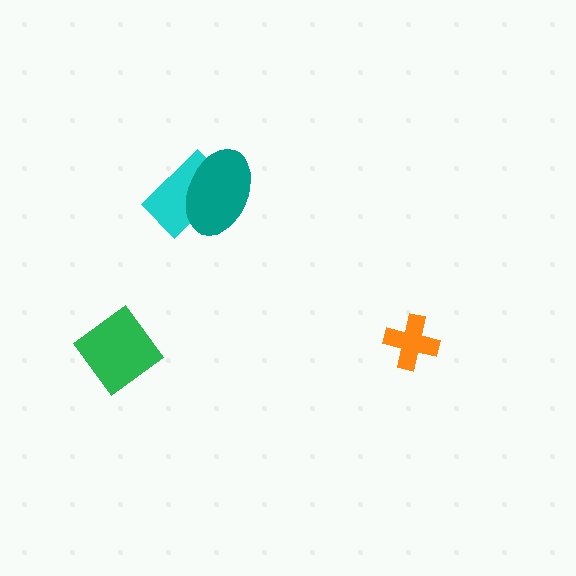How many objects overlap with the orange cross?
0 objects overlap with the orange cross.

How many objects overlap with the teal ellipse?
1 object overlaps with the teal ellipse.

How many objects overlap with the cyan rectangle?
1 object overlaps with the cyan rectangle.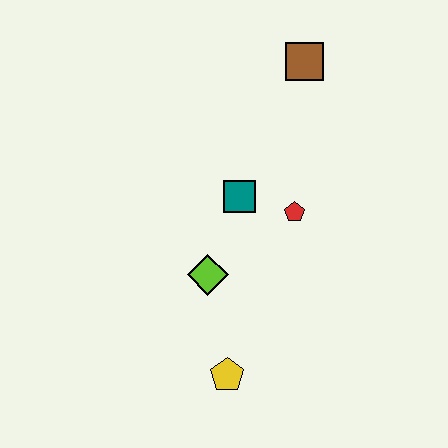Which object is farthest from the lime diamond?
The brown square is farthest from the lime diamond.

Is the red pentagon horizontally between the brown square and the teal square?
Yes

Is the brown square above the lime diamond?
Yes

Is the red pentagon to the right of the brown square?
No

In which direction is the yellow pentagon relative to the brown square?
The yellow pentagon is below the brown square.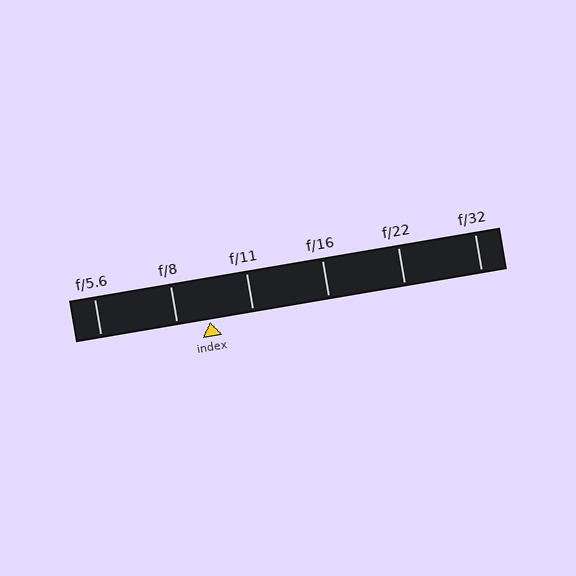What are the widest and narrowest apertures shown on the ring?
The widest aperture shown is f/5.6 and the narrowest is f/32.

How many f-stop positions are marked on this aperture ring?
There are 6 f-stop positions marked.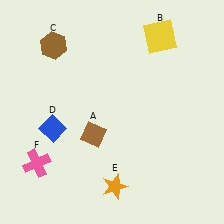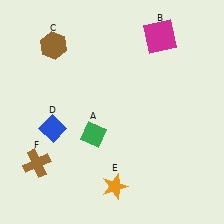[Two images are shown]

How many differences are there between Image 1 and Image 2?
There are 3 differences between the two images.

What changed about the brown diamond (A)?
In Image 1, A is brown. In Image 2, it changed to green.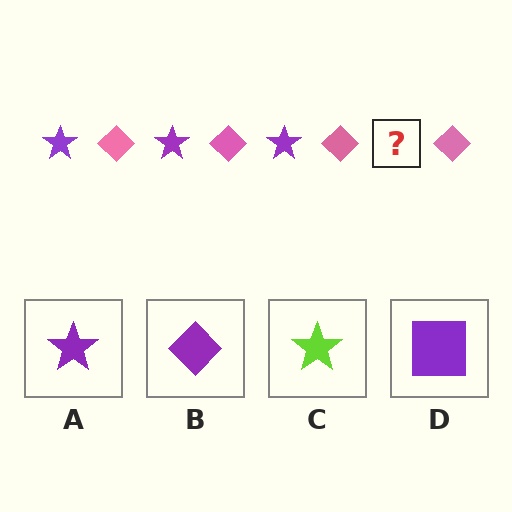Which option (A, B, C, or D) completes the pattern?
A.